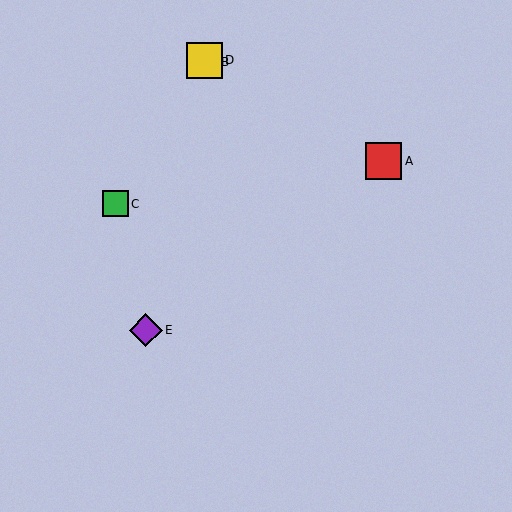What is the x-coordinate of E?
Object E is at x≈146.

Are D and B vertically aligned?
Yes, both are at x≈204.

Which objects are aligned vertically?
Objects B, D are aligned vertically.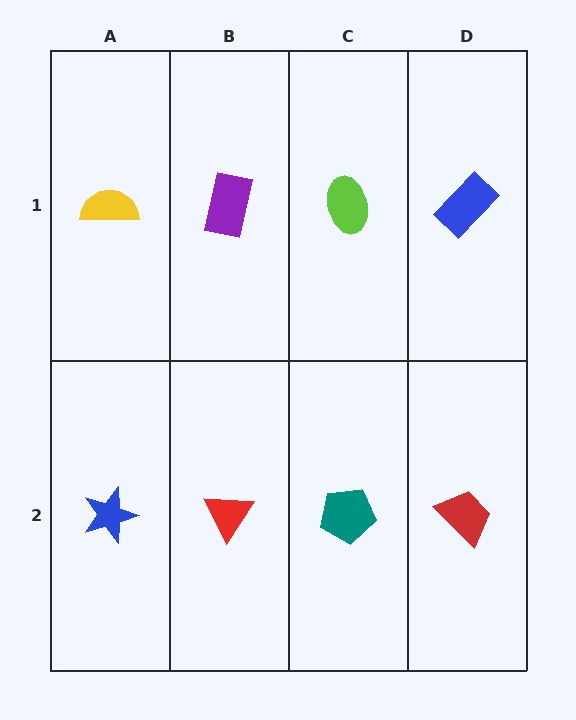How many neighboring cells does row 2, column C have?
3.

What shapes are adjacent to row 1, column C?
A teal pentagon (row 2, column C), a purple rectangle (row 1, column B), a blue rectangle (row 1, column D).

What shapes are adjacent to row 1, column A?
A blue star (row 2, column A), a purple rectangle (row 1, column B).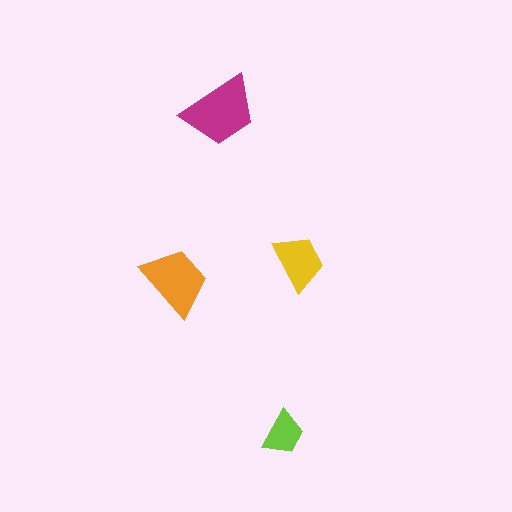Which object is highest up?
The magenta trapezoid is topmost.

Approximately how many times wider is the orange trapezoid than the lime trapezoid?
About 1.5 times wider.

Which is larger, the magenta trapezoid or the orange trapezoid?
The magenta one.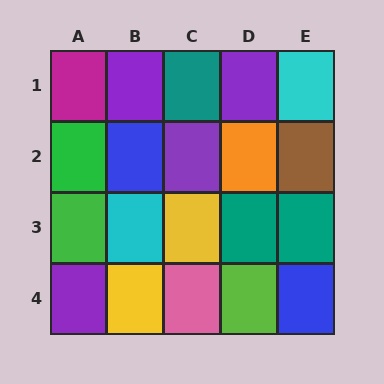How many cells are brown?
1 cell is brown.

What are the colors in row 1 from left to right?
Magenta, purple, teal, purple, cyan.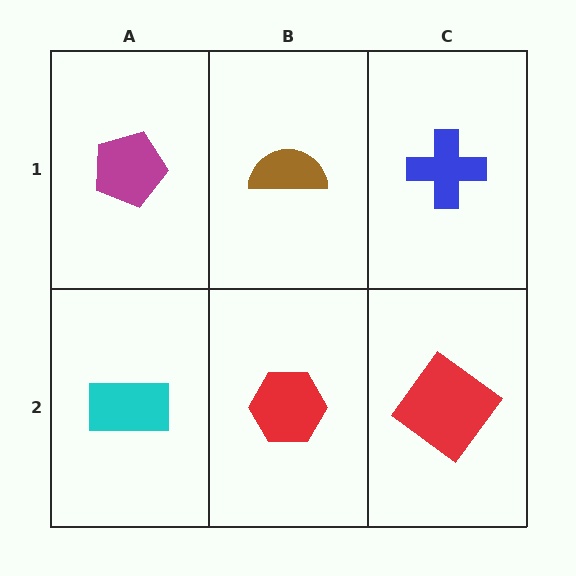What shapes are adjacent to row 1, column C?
A red diamond (row 2, column C), a brown semicircle (row 1, column B).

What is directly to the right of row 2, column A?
A red hexagon.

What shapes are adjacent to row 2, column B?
A brown semicircle (row 1, column B), a cyan rectangle (row 2, column A), a red diamond (row 2, column C).